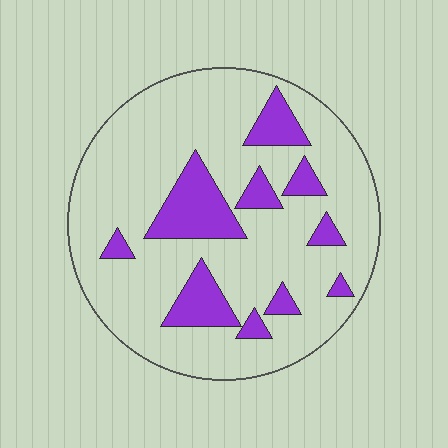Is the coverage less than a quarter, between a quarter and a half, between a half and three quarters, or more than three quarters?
Less than a quarter.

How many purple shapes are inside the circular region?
10.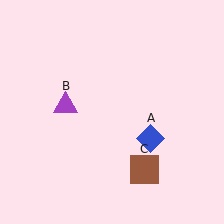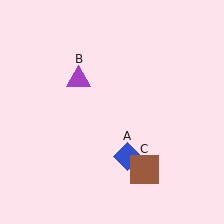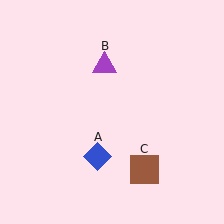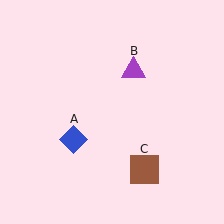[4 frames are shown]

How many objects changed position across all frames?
2 objects changed position: blue diamond (object A), purple triangle (object B).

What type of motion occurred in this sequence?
The blue diamond (object A), purple triangle (object B) rotated clockwise around the center of the scene.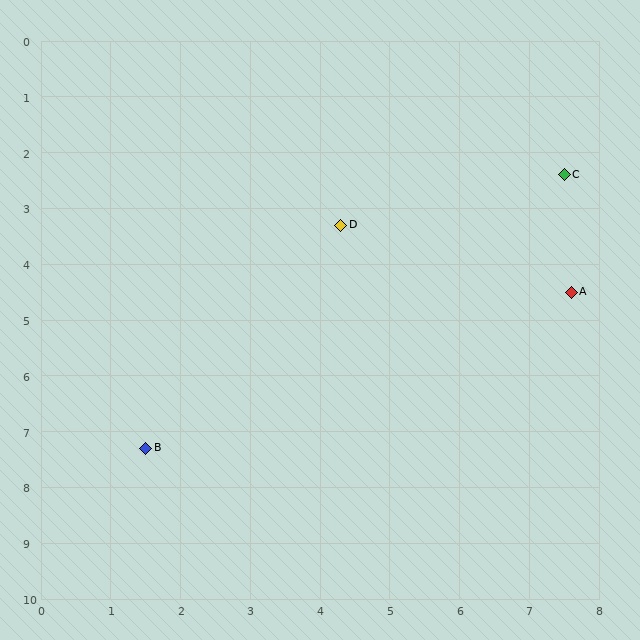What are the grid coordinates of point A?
Point A is at approximately (7.6, 4.5).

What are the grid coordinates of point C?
Point C is at approximately (7.5, 2.4).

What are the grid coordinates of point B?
Point B is at approximately (1.5, 7.3).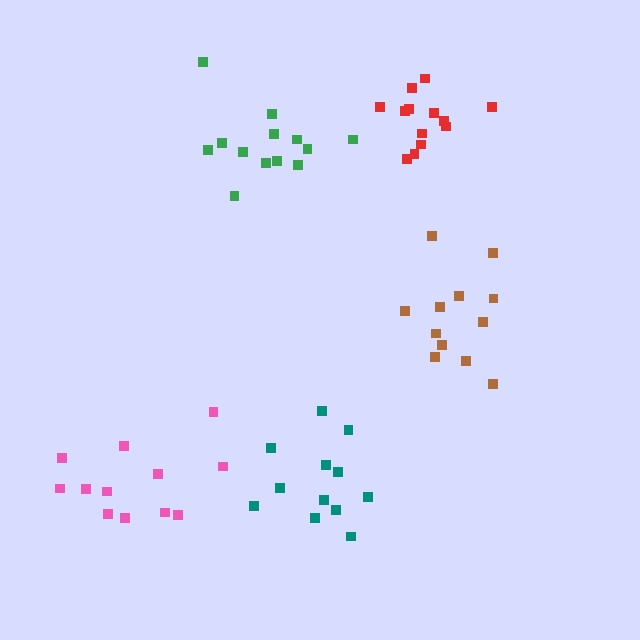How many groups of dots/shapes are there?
There are 5 groups.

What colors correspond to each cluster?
The clusters are colored: pink, brown, green, red, teal.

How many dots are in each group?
Group 1: 12 dots, Group 2: 12 dots, Group 3: 13 dots, Group 4: 13 dots, Group 5: 12 dots (62 total).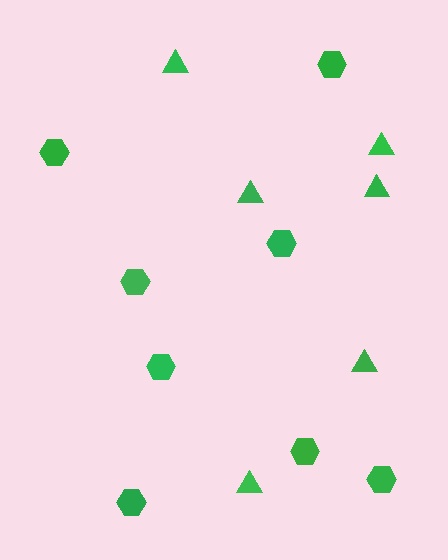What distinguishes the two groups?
There are 2 groups: one group of hexagons (8) and one group of triangles (6).